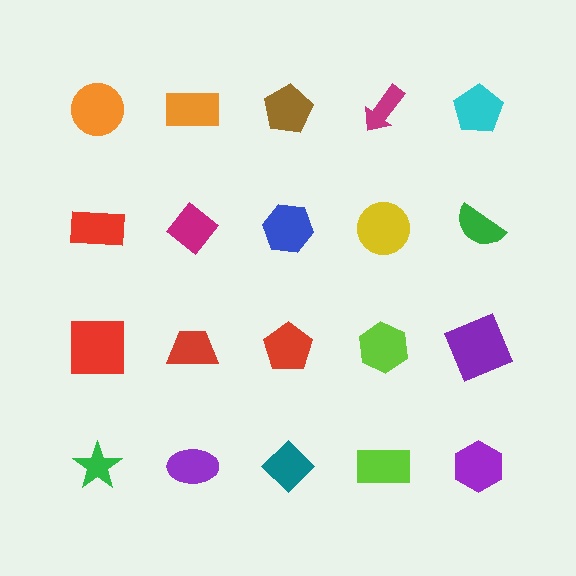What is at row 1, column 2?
An orange rectangle.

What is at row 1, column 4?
A magenta arrow.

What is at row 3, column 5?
A purple square.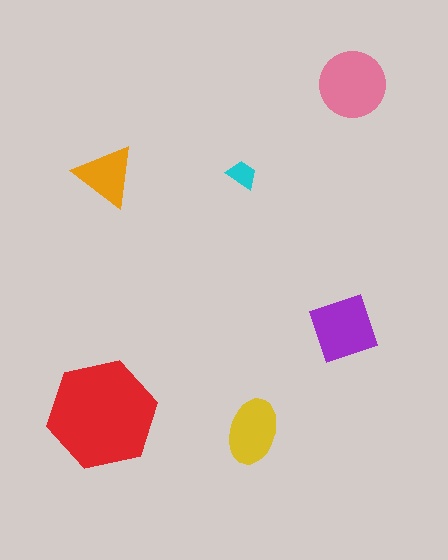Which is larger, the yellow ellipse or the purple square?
The purple square.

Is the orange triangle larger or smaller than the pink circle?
Smaller.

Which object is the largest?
The red hexagon.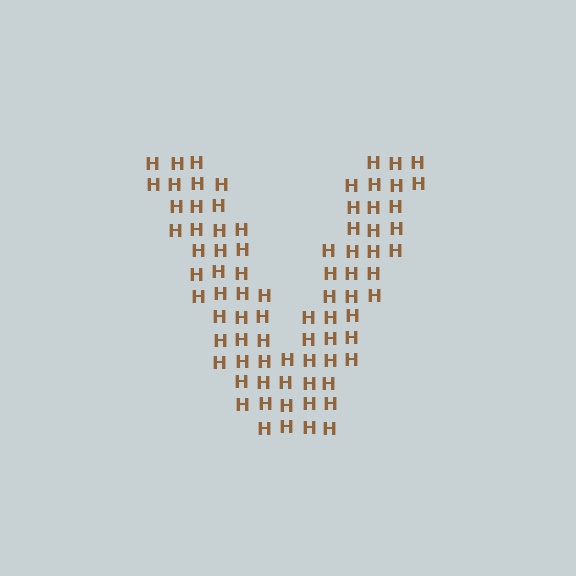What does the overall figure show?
The overall figure shows the letter V.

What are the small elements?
The small elements are letter H's.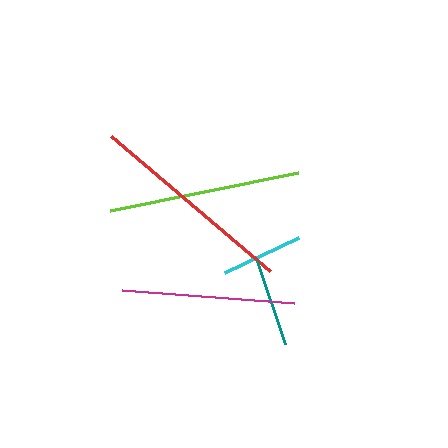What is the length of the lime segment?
The lime segment is approximately 191 pixels long.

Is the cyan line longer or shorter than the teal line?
The teal line is longer than the cyan line.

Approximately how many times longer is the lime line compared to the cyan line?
The lime line is approximately 2.3 times the length of the cyan line.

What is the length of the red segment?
The red segment is approximately 208 pixels long.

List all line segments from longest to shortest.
From longest to shortest: red, lime, magenta, teal, cyan.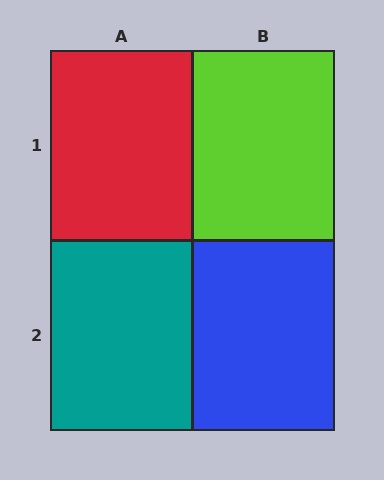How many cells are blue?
1 cell is blue.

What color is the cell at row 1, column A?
Red.